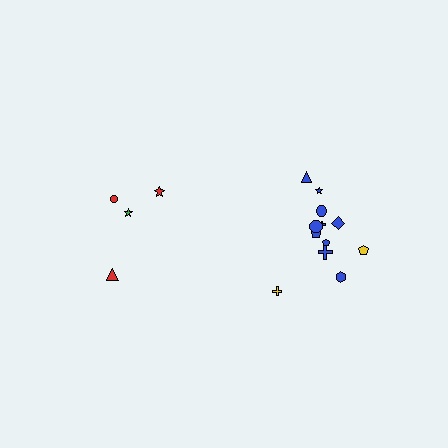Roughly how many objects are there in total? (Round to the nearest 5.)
Roughly 15 objects in total.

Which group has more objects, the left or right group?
The right group.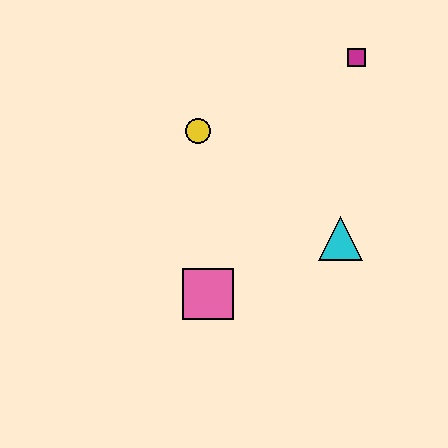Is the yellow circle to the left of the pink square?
Yes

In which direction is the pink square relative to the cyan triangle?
The pink square is to the left of the cyan triangle.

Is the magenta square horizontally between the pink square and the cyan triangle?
No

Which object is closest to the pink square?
The cyan triangle is closest to the pink square.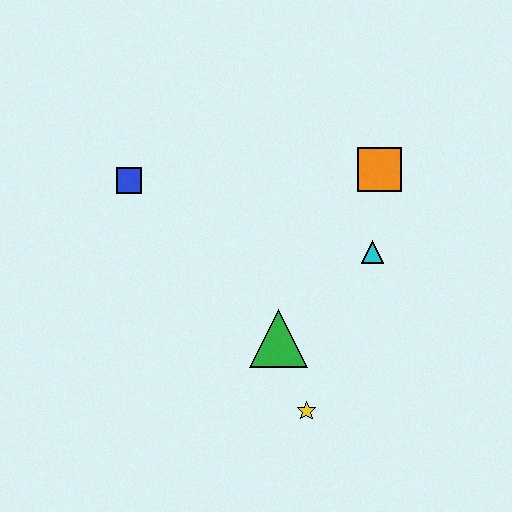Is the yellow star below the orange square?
Yes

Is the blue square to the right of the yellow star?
No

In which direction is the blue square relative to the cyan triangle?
The blue square is to the left of the cyan triangle.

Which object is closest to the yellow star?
The green triangle is closest to the yellow star.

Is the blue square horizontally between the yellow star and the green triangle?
No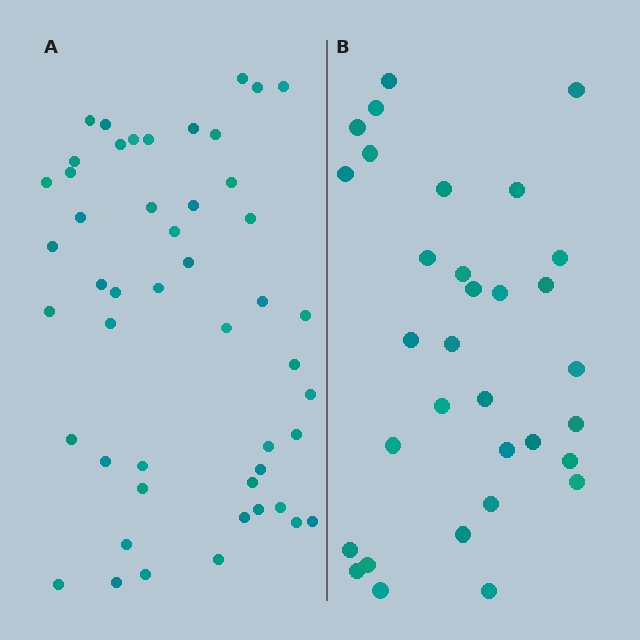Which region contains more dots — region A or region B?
Region A (the left region) has more dots.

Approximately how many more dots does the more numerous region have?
Region A has approximately 15 more dots than region B.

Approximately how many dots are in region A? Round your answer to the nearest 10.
About 50 dots. (The exact count is 49, which rounds to 50.)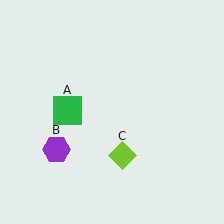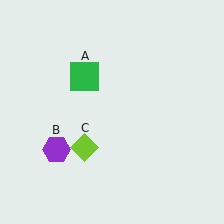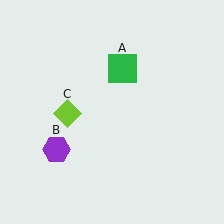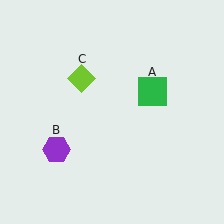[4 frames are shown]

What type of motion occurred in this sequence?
The green square (object A), lime diamond (object C) rotated clockwise around the center of the scene.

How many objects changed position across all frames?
2 objects changed position: green square (object A), lime diamond (object C).